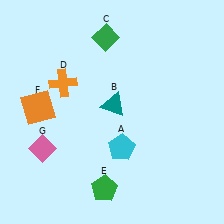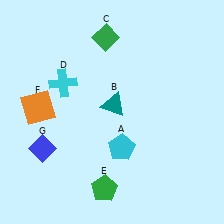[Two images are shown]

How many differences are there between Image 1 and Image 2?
There are 2 differences between the two images.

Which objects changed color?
D changed from orange to cyan. G changed from pink to blue.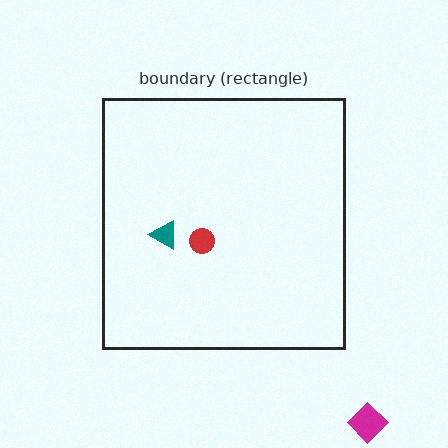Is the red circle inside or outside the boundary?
Inside.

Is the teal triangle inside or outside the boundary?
Inside.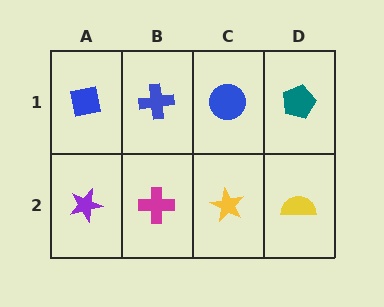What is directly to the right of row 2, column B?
A yellow star.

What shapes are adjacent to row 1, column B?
A magenta cross (row 2, column B), a blue square (row 1, column A), a blue circle (row 1, column C).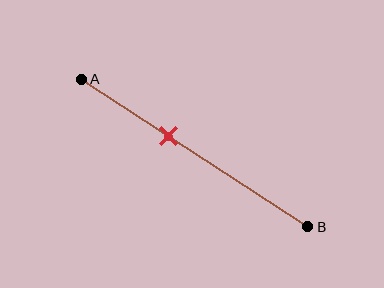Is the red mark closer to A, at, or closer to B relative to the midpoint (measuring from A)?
The red mark is closer to point A than the midpoint of segment AB.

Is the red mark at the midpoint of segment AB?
No, the mark is at about 40% from A, not at the 50% midpoint.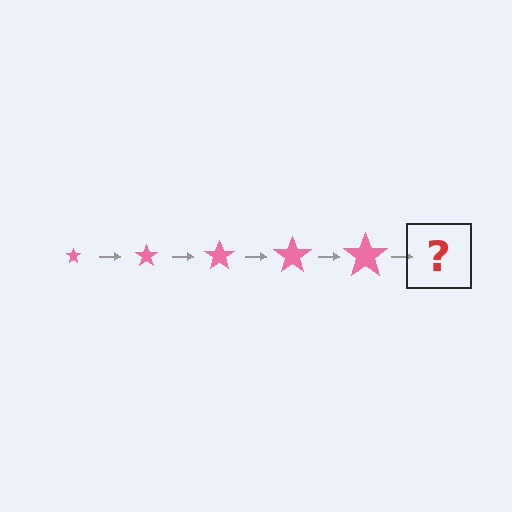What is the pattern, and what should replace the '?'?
The pattern is that the star gets progressively larger each step. The '?' should be a pink star, larger than the previous one.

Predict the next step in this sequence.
The next step is a pink star, larger than the previous one.